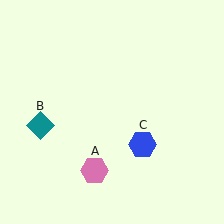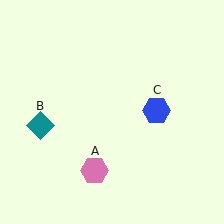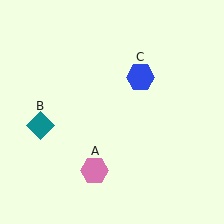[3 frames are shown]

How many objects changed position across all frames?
1 object changed position: blue hexagon (object C).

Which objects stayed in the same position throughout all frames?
Pink hexagon (object A) and teal diamond (object B) remained stationary.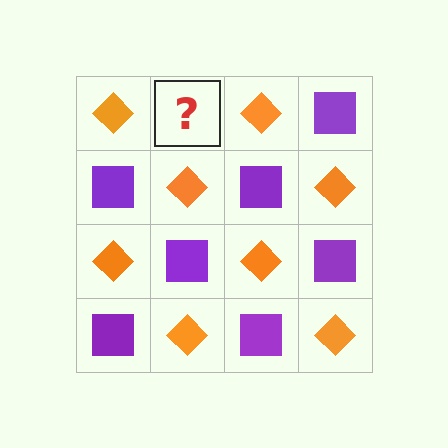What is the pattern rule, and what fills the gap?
The rule is that it alternates orange diamond and purple square in a checkerboard pattern. The gap should be filled with a purple square.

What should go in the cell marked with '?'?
The missing cell should contain a purple square.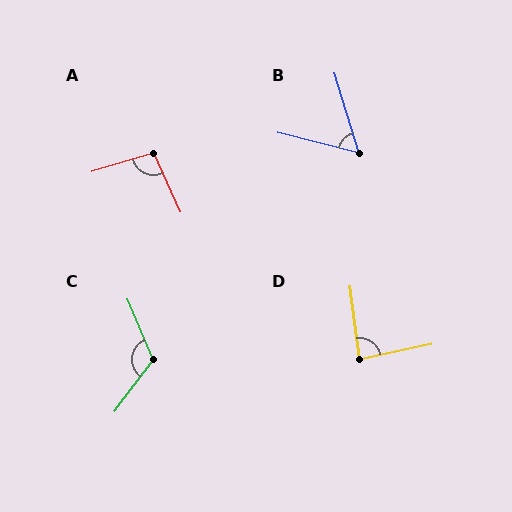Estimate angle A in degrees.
Approximately 98 degrees.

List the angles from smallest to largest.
B (59°), D (85°), A (98°), C (120°).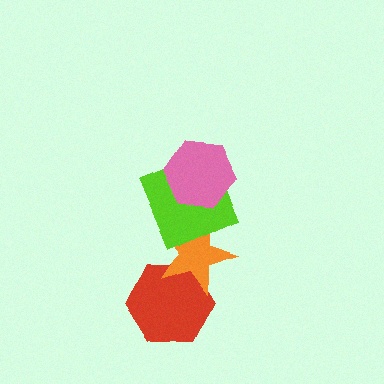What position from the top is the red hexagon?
The red hexagon is 4th from the top.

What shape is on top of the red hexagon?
The orange star is on top of the red hexagon.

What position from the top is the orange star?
The orange star is 3rd from the top.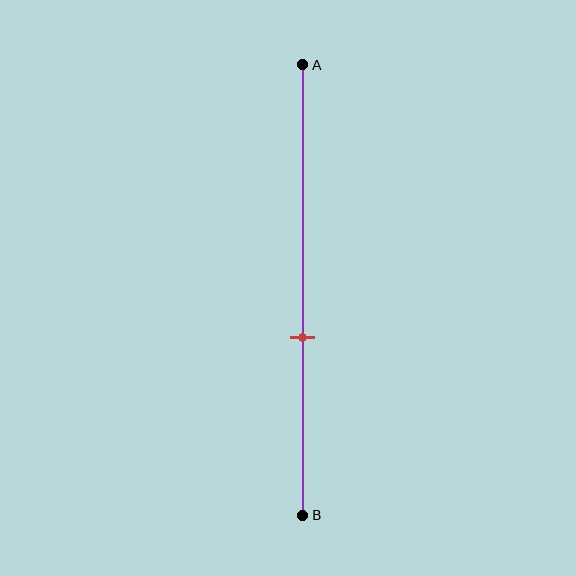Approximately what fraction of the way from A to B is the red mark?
The red mark is approximately 60% of the way from A to B.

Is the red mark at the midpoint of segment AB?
No, the mark is at about 60% from A, not at the 50% midpoint.